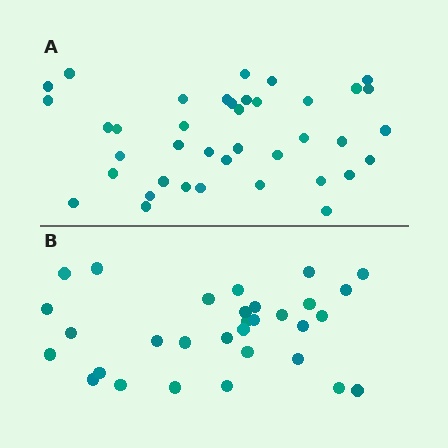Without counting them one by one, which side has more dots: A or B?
Region A (the top region) has more dots.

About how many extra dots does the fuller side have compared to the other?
Region A has roughly 8 or so more dots than region B.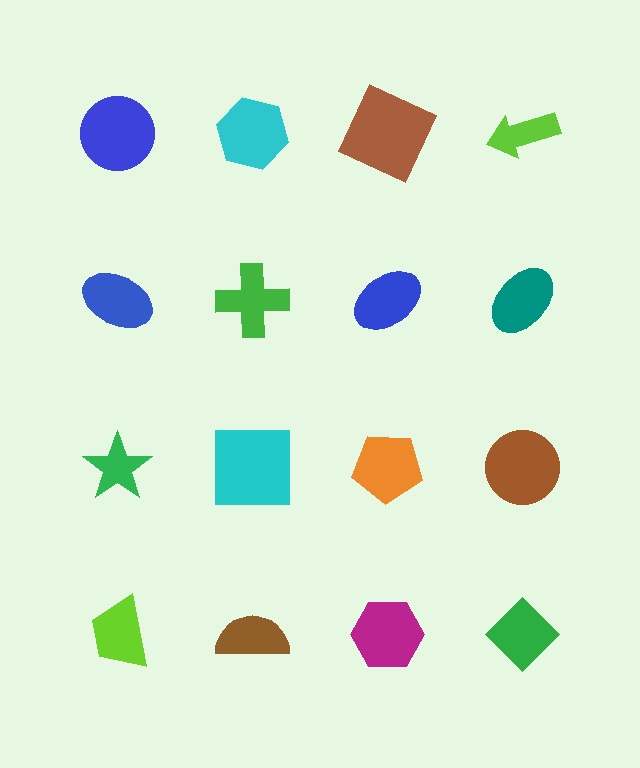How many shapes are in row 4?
4 shapes.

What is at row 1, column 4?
A lime arrow.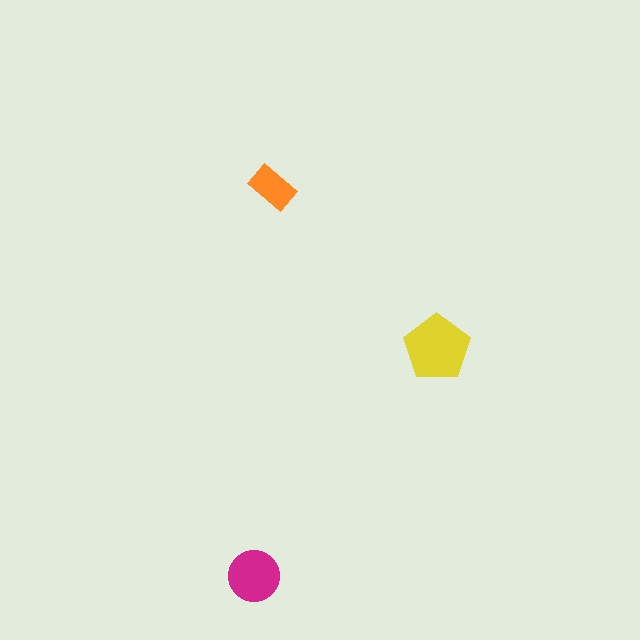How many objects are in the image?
There are 3 objects in the image.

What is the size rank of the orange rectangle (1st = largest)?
3rd.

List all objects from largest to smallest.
The yellow pentagon, the magenta circle, the orange rectangle.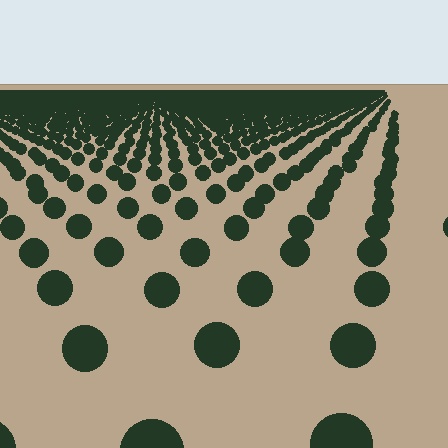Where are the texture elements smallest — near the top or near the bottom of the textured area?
Near the top.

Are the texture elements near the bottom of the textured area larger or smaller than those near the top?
Larger. Near the bottom, elements are closer to the viewer and appear at a bigger on-screen size.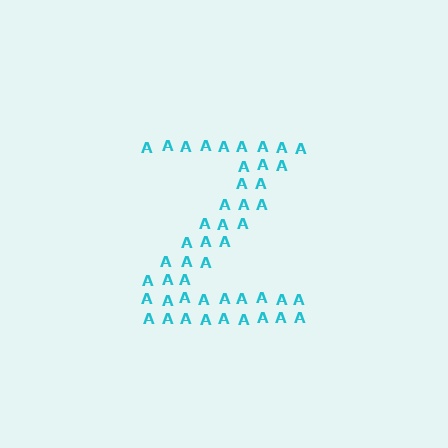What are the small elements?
The small elements are letter A's.